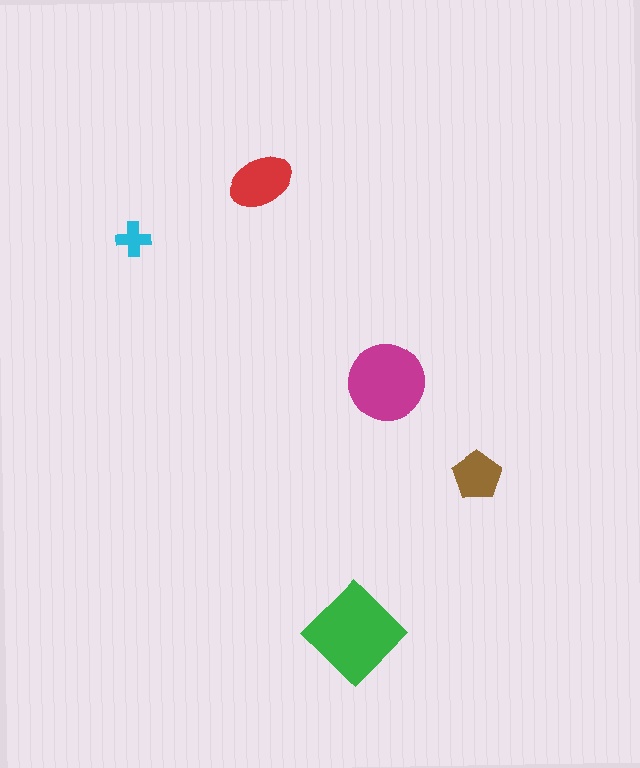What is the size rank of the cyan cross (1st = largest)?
5th.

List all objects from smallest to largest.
The cyan cross, the brown pentagon, the red ellipse, the magenta circle, the green diamond.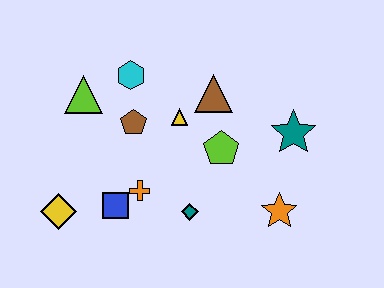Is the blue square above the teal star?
No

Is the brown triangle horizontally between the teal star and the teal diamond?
Yes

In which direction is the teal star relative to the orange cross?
The teal star is to the right of the orange cross.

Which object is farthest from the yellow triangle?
The yellow diamond is farthest from the yellow triangle.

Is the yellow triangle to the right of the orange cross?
Yes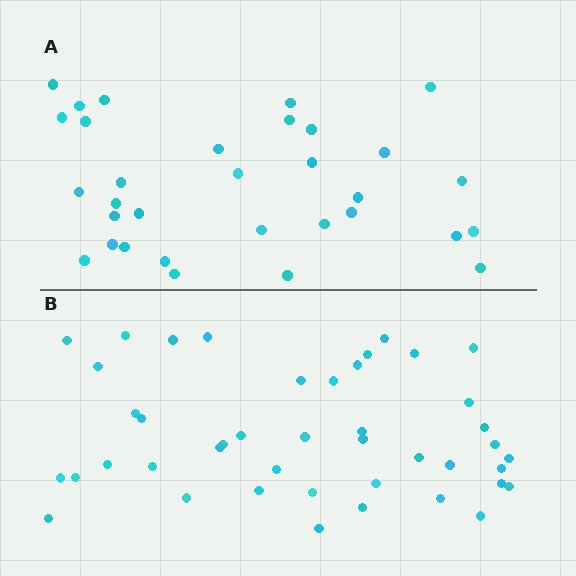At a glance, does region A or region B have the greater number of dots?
Region B (the bottom region) has more dots.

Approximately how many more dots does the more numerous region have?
Region B has roughly 12 or so more dots than region A.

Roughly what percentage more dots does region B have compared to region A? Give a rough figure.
About 35% more.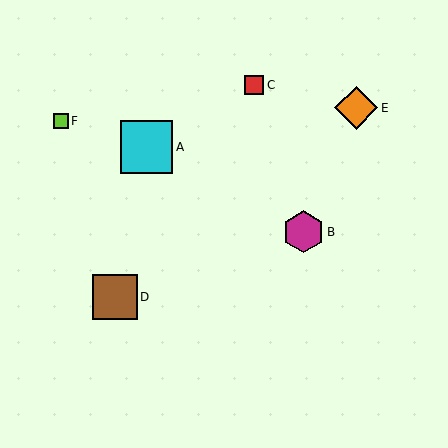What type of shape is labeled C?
Shape C is a red square.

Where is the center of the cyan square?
The center of the cyan square is at (146, 147).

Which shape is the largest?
The cyan square (labeled A) is the largest.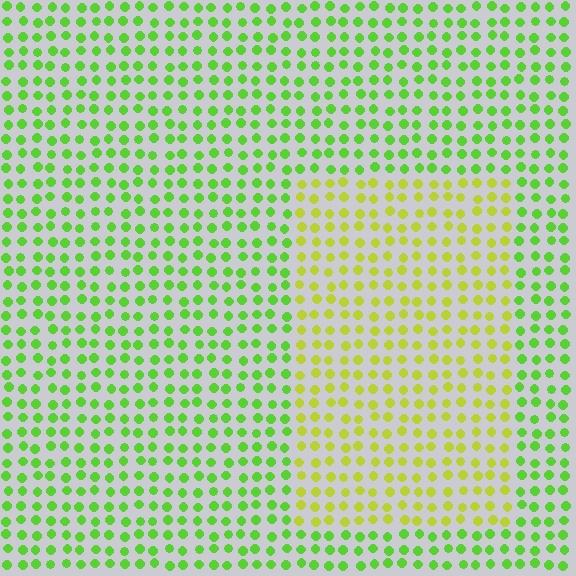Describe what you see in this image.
The image is filled with small lime elements in a uniform arrangement. A rectangle-shaped region is visible where the elements are tinted to a slightly different hue, forming a subtle color boundary.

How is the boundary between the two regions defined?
The boundary is defined purely by a slight shift in hue (about 37 degrees). Spacing, size, and orientation are identical on both sides.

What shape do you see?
I see a rectangle.